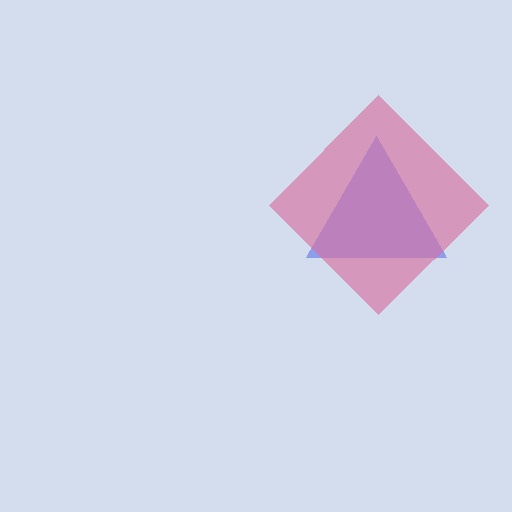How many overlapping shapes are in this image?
There are 2 overlapping shapes in the image.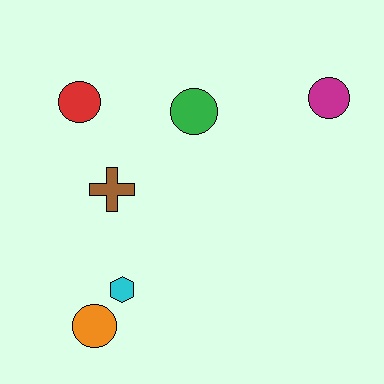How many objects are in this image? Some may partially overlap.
There are 6 objects.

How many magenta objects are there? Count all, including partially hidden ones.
There is 1 magenta object.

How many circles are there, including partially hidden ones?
There are 4 circles.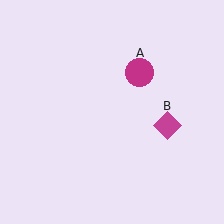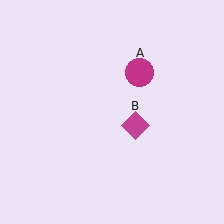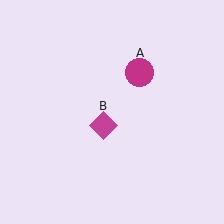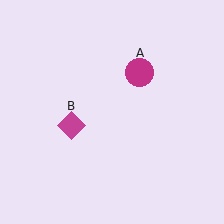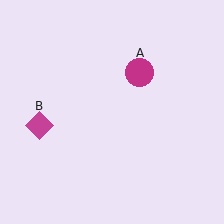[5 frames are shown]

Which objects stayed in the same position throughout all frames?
Magenta circle (object A) remained stationary.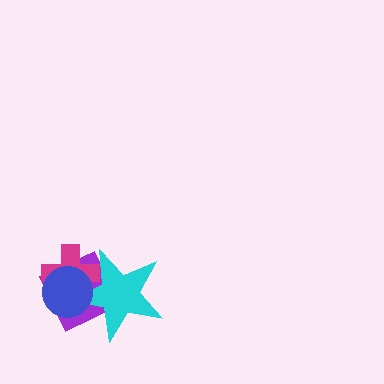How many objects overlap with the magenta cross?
3 objects overlap with the magenta cross.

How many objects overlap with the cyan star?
3 objects overlap with the cyan star.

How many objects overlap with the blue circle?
3 objects overlap with the blue circle.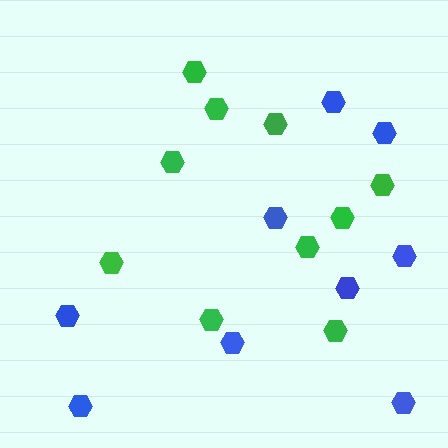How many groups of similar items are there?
There are 2 groups: one group of blue hexagons (9) and one group of green hexagons (10).